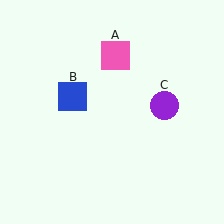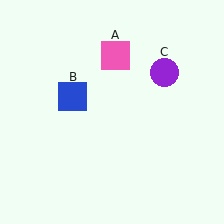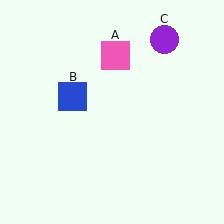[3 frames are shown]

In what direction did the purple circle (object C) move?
The purple circle (object C) moved up.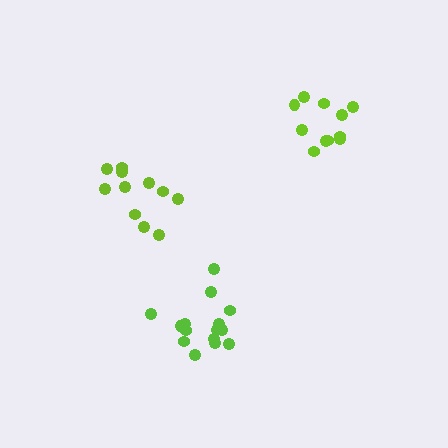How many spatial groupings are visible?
There are 3 spatial groupings.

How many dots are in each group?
Group 1: 15 dots, Group 2: 11 dots, Group 3: 11 dots (37 total).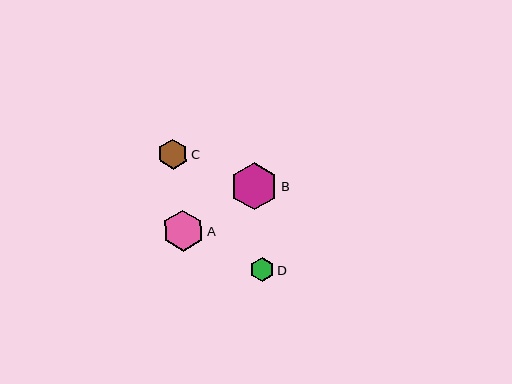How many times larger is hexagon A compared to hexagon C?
Hexagon A is approximately 1.4 times the size of hexagon C.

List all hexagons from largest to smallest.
From largest to smallest: B, A, C, D.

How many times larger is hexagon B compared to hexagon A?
Hexagon B is approximately 1.2 times the size of hexagon A.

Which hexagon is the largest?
Hexagon B is the largest with a size of approximately 47 pixels.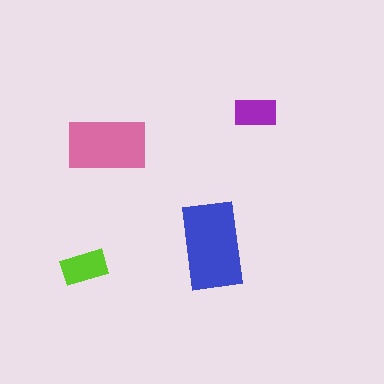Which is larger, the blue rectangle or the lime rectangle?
The blue one.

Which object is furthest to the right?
The purple rectangle is rightmost.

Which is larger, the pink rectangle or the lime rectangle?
The pink one.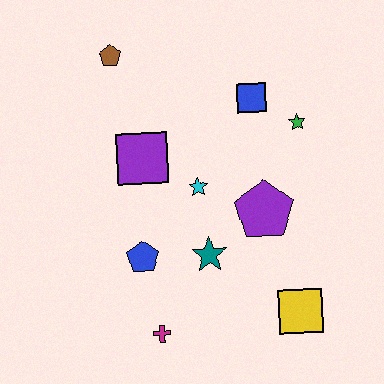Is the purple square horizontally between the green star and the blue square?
No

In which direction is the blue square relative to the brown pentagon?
The blue square is to the right of the brown pentagon.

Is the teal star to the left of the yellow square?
Yes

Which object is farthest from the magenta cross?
The brown pentagon is farthest from the magenta cross.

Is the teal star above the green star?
No